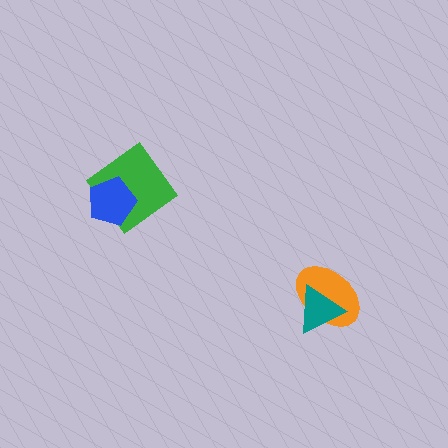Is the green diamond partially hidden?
Yes, it is partially covered by another shape.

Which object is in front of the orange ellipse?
The teal triangle is in front of the orange ellipse.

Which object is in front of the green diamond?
The blue pentagon is in front of the green diamond.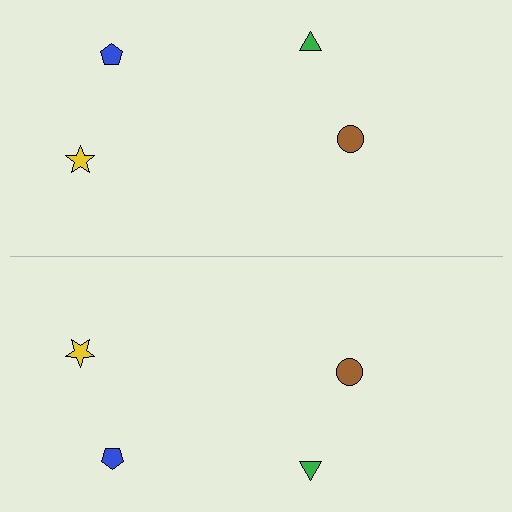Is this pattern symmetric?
Yes, this pattern has bilateral (reflection) symmetry.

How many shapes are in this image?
There are 8 shapes in this image.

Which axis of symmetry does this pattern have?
The pattern has a horizontal axis of symmetry running through the center of the image.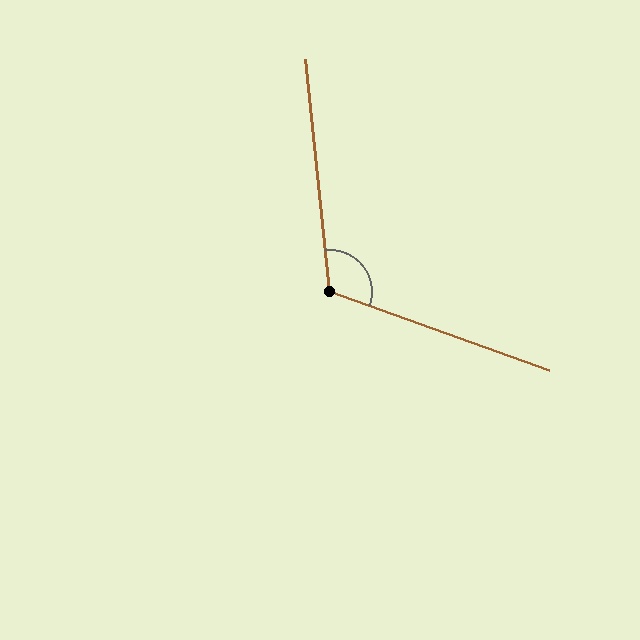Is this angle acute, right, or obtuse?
It is obtuse.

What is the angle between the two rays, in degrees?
Approximately 115 degrees.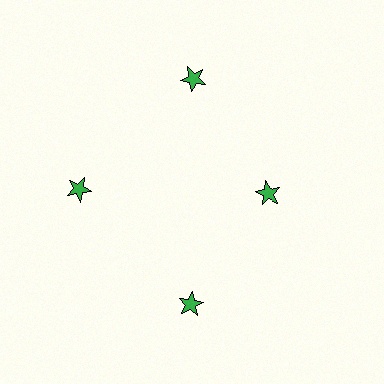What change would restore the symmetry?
The symmetry would be restored by moving it outward, back onto the ring so that all 4 stars sit at equal angles and equal distance from the center.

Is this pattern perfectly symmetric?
No. The 4 green stars are arranged in a ring, but one element near the 3 o'clock position is pulled inward toward the center, breaking the 4-fold rotational symmetry.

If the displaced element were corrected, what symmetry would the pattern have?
It would have 4-fold rotational symmetry — the pattern would map onto itself every 90 degrees.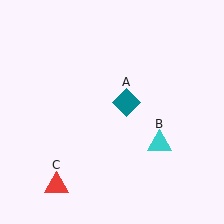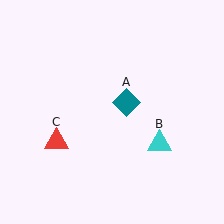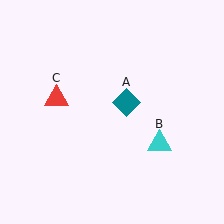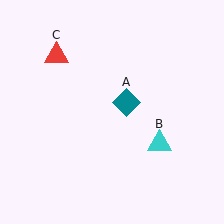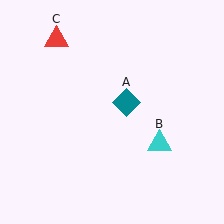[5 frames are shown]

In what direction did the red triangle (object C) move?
The red triangle (object C) moved up.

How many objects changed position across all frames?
1 object changed position: red triangle (object C).